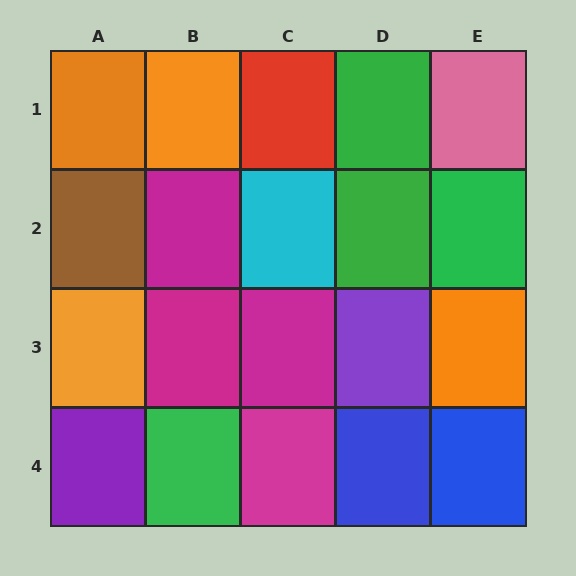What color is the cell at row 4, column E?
Blue.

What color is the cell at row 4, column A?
Purple.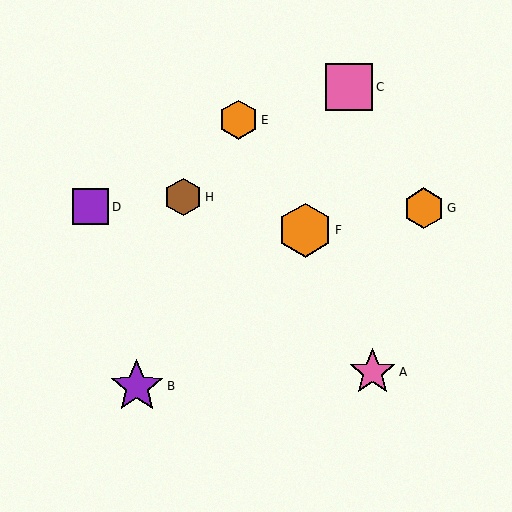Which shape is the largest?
The orange hexagon (labeled F) is the largest.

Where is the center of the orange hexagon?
The center of the orange hexagon is at (305, 230).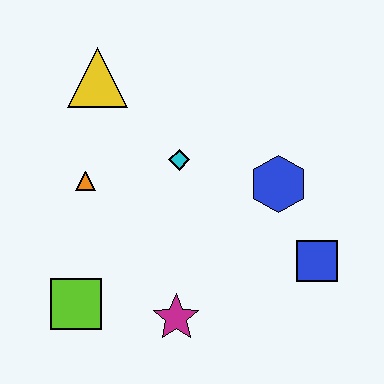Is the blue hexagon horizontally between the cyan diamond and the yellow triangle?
No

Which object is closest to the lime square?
The magenta star is closest to the lime square.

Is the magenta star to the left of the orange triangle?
No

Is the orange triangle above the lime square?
Yes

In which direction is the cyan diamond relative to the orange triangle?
The cyan diamond is to the right of the orange triangle.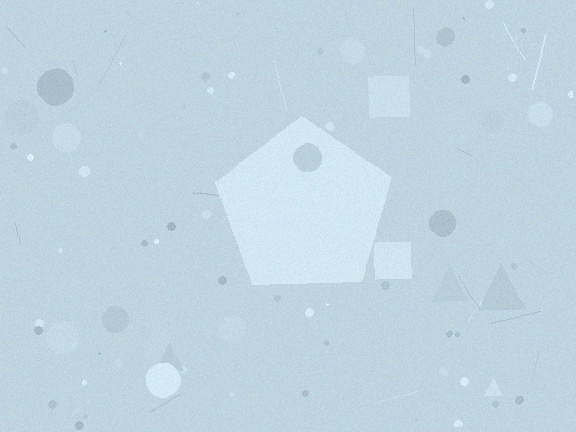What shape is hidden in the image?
A pentagon is hidden in the image.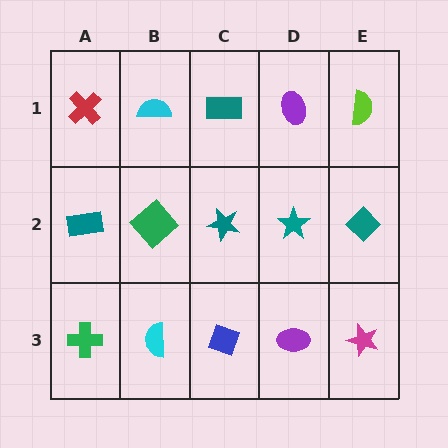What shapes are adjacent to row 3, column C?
A teal star (row 2, column C), a cyan semicircle (row 3, column B), a purple ellipse (row 3, column D).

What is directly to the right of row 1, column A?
A cyan semicircle.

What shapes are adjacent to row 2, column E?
A lime semicircle (row 1, column E), a magenta star (row 3, column E), a teal star (row 2, column D).